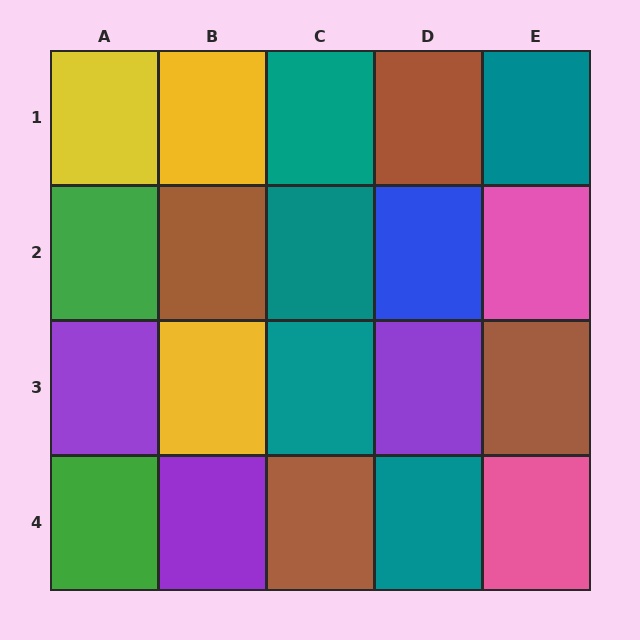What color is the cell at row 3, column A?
Purple.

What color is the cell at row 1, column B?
Yellow.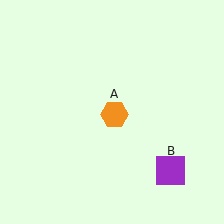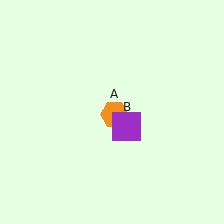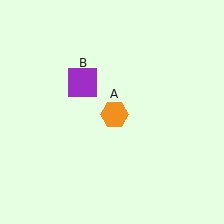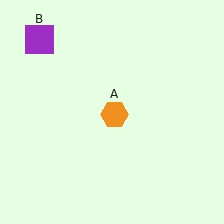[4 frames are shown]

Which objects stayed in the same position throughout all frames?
Orange hexagon (object A) remained stationary.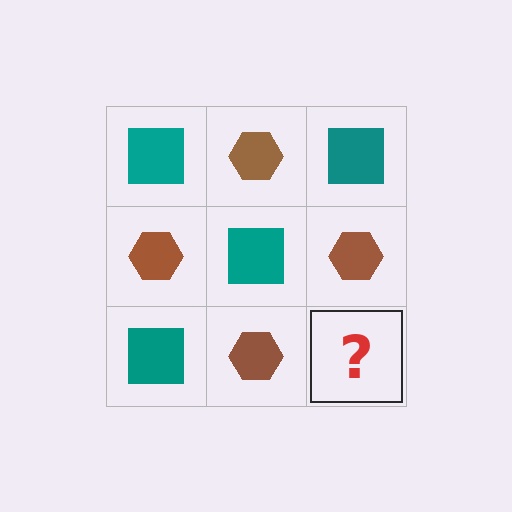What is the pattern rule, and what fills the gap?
The rule is that it alternates teal square and brown hexagon in a checkerboard pattern. The gap should be filled with a teal square.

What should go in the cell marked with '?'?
The missing cell should contain a teal square.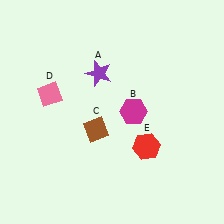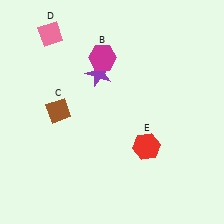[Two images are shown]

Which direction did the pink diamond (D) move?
The pink diamond (D) moved up.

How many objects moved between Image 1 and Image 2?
3 objects moved between the two images.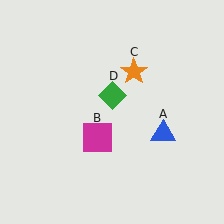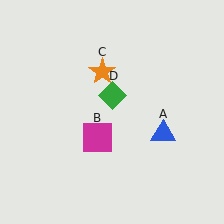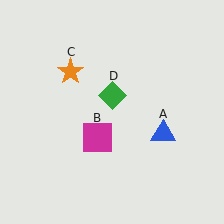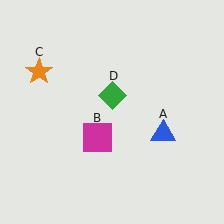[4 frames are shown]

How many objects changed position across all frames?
1 object changed position: orange star (object C).